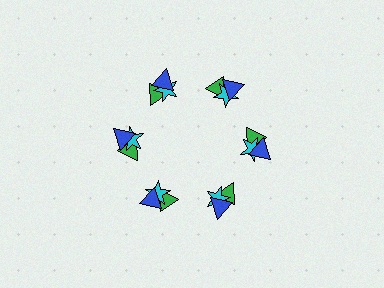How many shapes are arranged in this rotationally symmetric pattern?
There are 18 shapes, arranged in 6 groups of 3.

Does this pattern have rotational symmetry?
Yes, this pattern has 6-fold rotational symmetry. It looks the same after rotating 60 degrees around the center.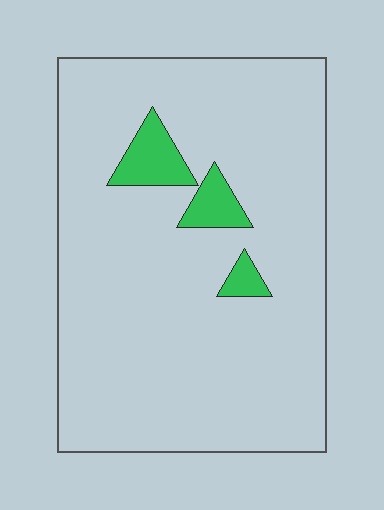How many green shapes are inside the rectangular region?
3.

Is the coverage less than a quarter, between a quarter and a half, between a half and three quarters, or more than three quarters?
Less than a quarter.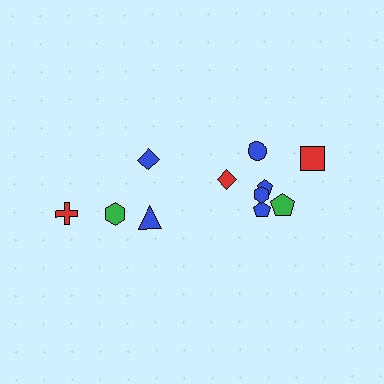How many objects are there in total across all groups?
There are 11 objects.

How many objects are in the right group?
There are 7 objects.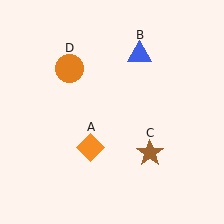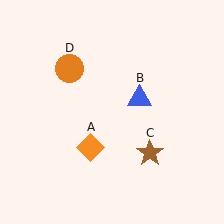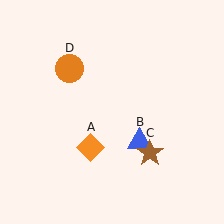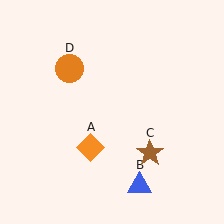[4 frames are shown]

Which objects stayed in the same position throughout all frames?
Orange diamond (object A) and brown star (object C) and orange circle (object D) remained stationary.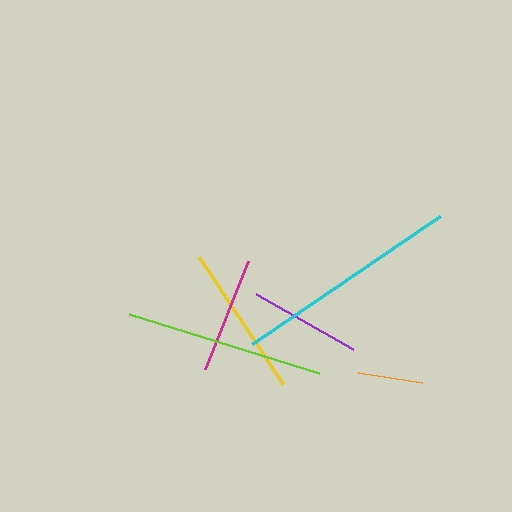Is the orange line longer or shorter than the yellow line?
The yellow line is longer than the orange line.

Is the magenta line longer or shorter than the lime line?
The lime line is longer than the magenta line.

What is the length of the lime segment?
The lime segment is approximately 199 pixels long.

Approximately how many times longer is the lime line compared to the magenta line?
The lime line is approximately 1.7 times the length of the magenta line.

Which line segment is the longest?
The cyan line is the longest at approximately 228 pixels.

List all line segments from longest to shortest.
From longest to shortest: cyan, lime, yellow, magenta, purple, orange.